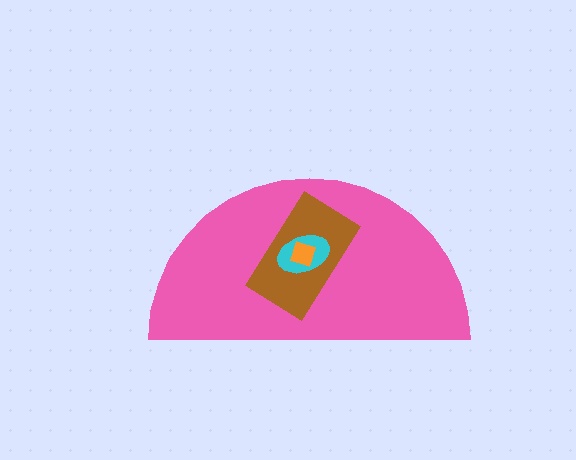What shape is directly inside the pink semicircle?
The brown rectangle.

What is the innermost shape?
The orange diamond.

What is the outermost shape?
The pink semicircle.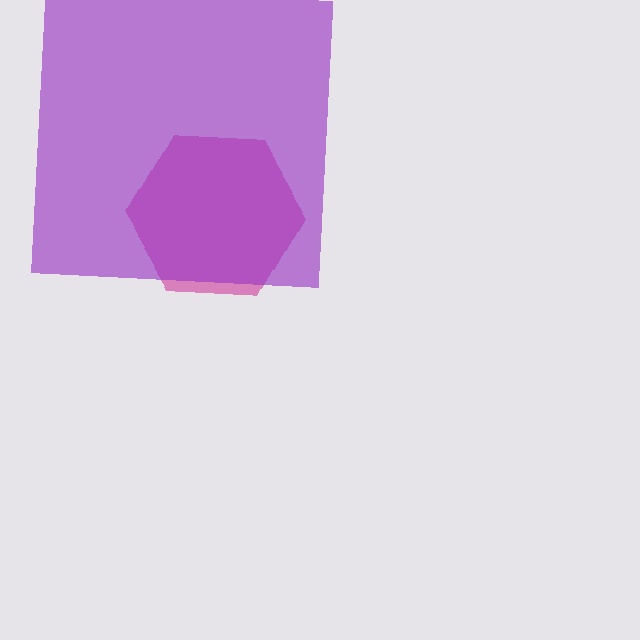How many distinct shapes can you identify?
There are 2 distinct shapes: a magenta hexagon, a purple square.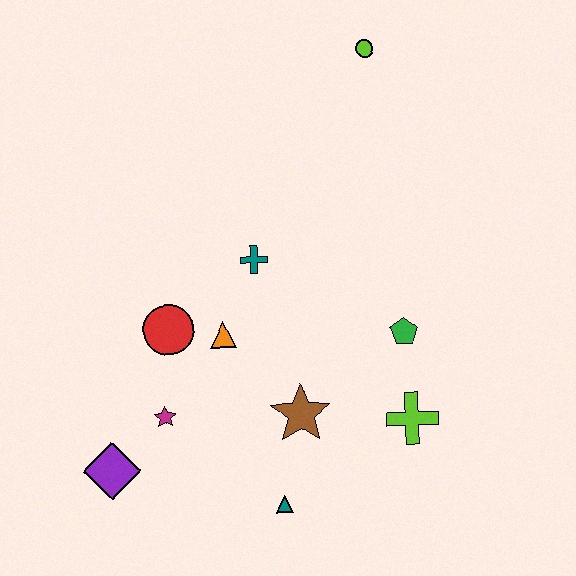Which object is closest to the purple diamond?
The magenta star is closest to the purple diamond.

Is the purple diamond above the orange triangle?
No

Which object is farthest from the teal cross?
The purple diamond is farthest from the teal cross.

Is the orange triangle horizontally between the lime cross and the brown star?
No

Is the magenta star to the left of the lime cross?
Yes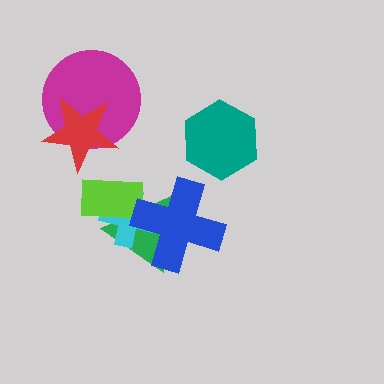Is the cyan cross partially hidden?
Yes, it is partially covered by another shape.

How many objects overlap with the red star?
1 object overlaps with the red star.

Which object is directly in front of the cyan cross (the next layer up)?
The lime rectangle is directly in front of the cyan cross.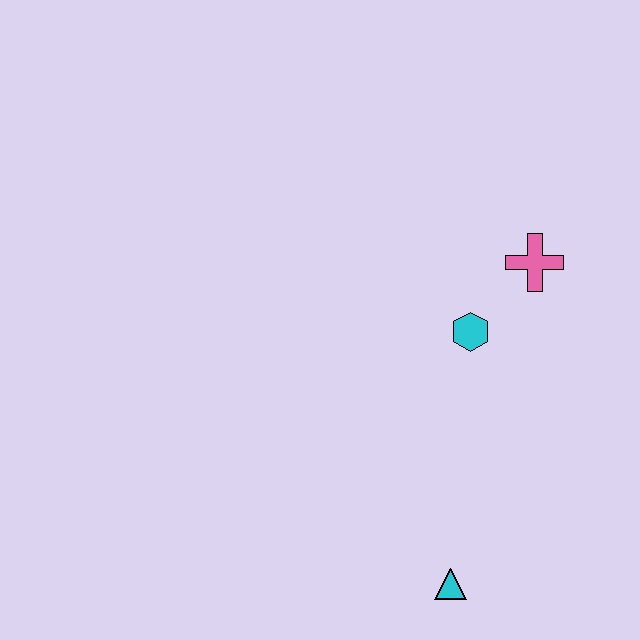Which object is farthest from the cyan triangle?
The pink cross is farthest from the cyan triangle.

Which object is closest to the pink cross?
The cyan hexagon is closest to the pink cross.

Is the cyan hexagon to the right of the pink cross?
No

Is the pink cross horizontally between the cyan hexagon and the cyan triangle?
No